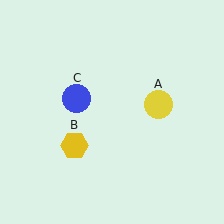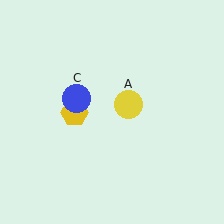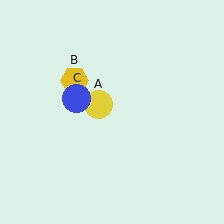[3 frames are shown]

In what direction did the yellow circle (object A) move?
The yellow circle (object A) moved left.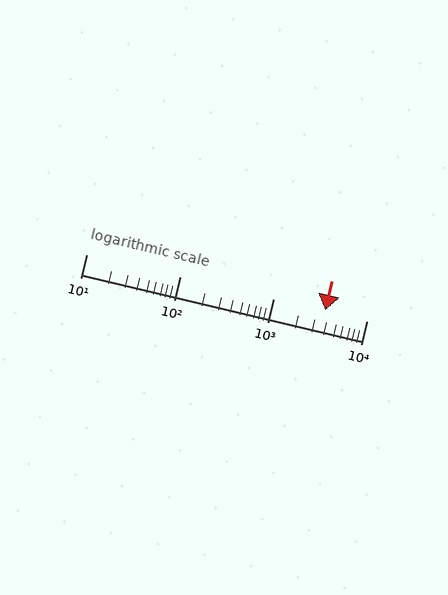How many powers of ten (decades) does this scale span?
The scale spans 3 decades, from 10 to 10000.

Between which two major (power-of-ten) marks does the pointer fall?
The pointer is between 1000 and 10000.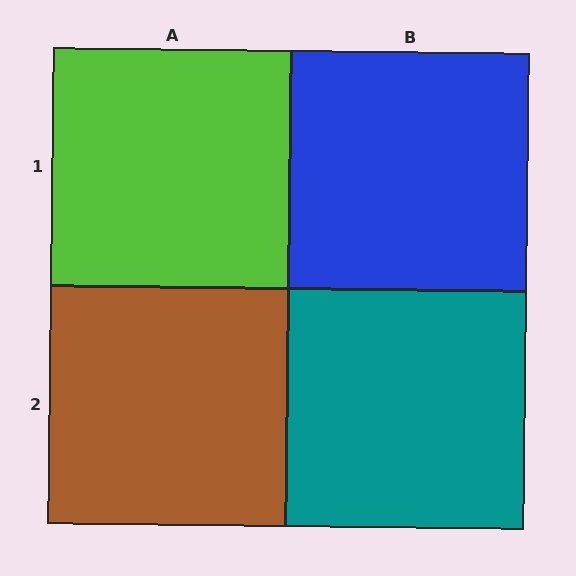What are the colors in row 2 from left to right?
Brown, teal.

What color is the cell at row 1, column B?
Blue.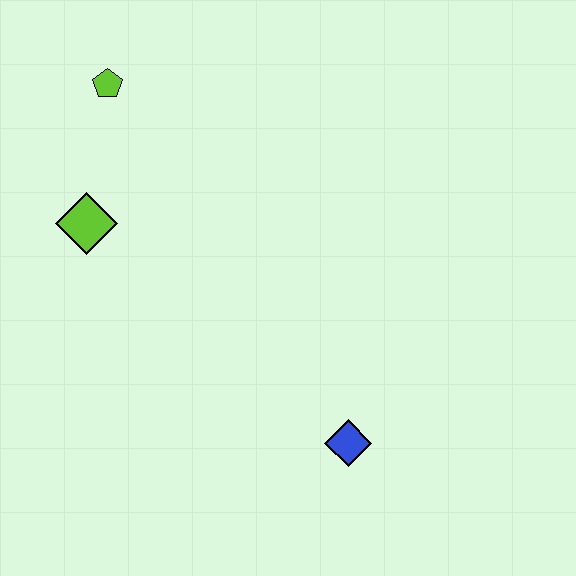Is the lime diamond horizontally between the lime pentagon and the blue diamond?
No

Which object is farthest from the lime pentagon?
The blue diamond is farthest from the lime pentagon.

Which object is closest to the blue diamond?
The lime diamond is closest to the blue diamond.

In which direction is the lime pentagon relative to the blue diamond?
The lime pentagon is above the blue diamond.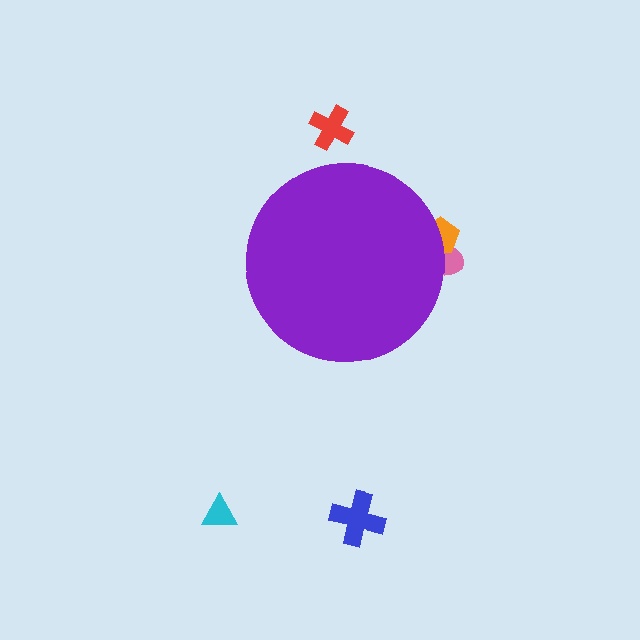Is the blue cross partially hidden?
No, the blue cross is fully visible.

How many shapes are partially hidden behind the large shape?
2 shapes are partially hidden.